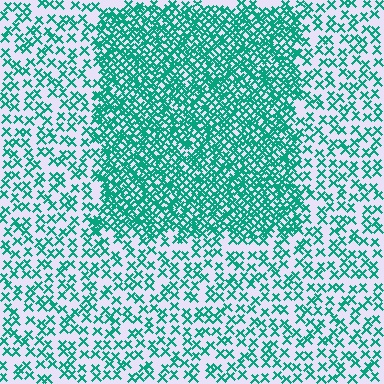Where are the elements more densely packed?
The elements are more densely packed inside the rectangle boundary.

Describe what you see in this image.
The image contains small teal elements arranged at two different densities. A rectangle-shaped region is visible where the elements are more densely packed than the surrounding area.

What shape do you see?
I see a rectangle.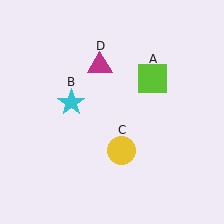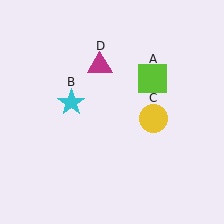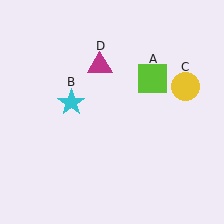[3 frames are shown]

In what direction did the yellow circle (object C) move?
The yellow circle (object C) moved up and to the right.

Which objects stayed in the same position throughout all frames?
Lime square (object A) and cyan star (object B) and magenta triangle (object D) remained stationary.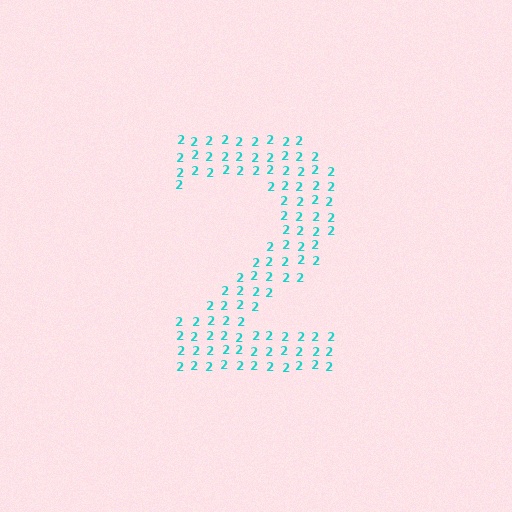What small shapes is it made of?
It is made of small digit 2's.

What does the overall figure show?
The overall figure shows the digit 2.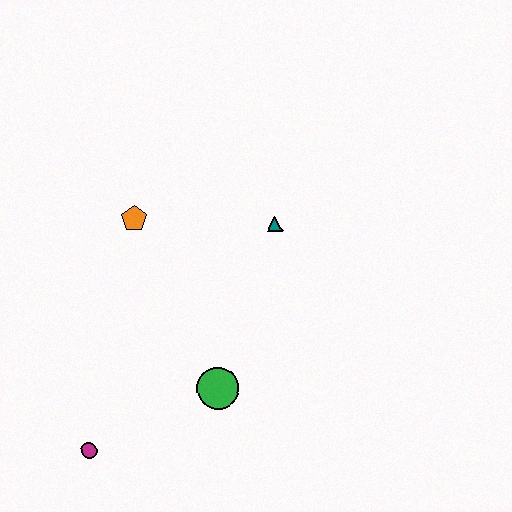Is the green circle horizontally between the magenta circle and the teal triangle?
Yes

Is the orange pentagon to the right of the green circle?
No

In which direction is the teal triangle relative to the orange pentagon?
The teal triangle is to the right of the orange pentagon.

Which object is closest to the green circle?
The magenta circle is closest to the green circle.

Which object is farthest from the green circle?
The orange pentagon is farthest from the green circle.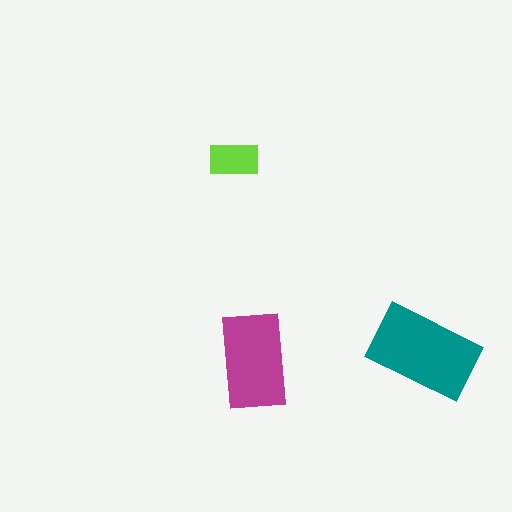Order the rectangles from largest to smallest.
the teal one, the magenta one, the lime one.